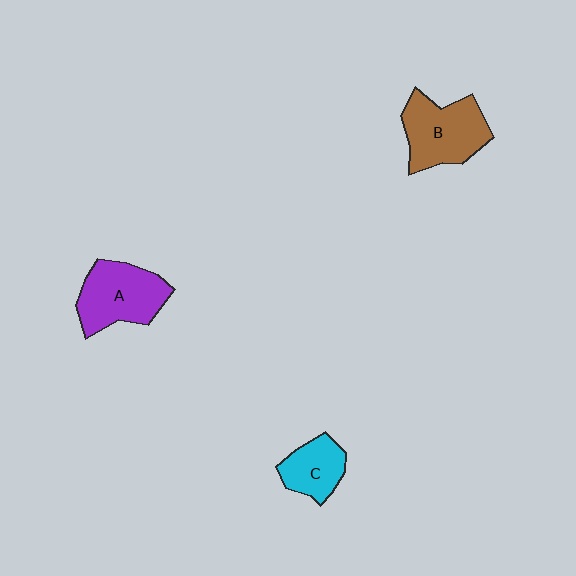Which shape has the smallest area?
Shape C (cyan).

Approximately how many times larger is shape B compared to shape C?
Approximately 1.6 times.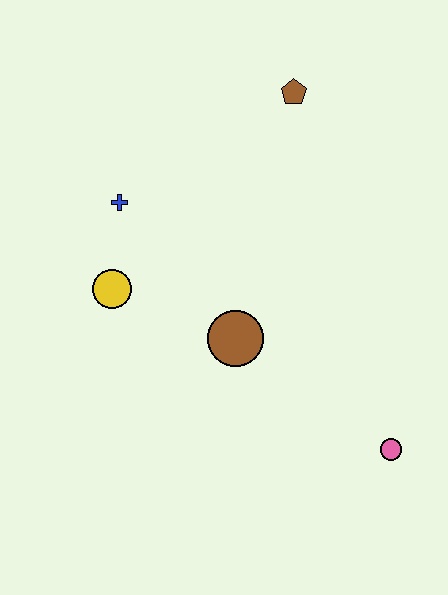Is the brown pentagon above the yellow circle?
Yes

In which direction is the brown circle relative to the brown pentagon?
The brown circle is below the brown pentagon.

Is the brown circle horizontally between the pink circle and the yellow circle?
Yes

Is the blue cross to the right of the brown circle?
No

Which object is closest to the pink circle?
The brown circle is closest to the pink circle.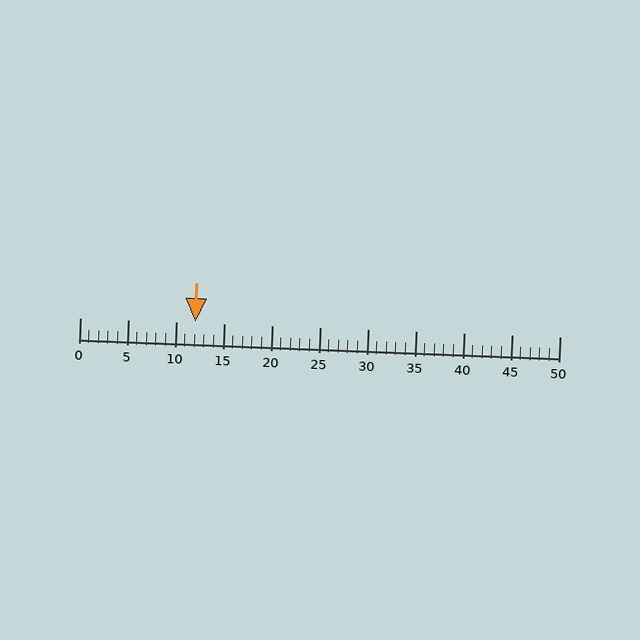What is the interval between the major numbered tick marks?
The major tick marks are spaced 5 units apart.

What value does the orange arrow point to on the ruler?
The orange arrow points to approximately 12.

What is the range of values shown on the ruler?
The ruler shows values from 0 to 50.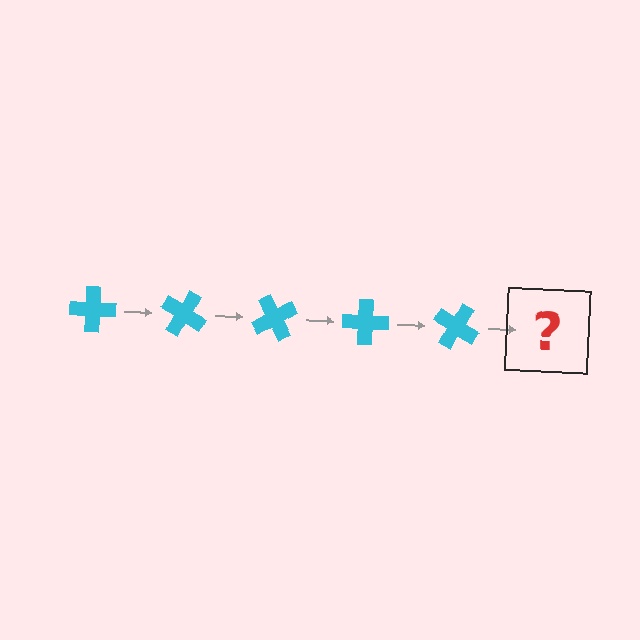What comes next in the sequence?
The next element should be a cyan cross rotated 150 degrees.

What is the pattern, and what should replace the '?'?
The pattern is that the cross rotates 30 degrees each step. The '?' should be a cyan cross rotated 150 degrees.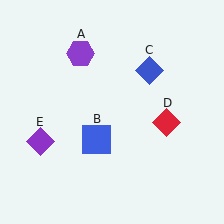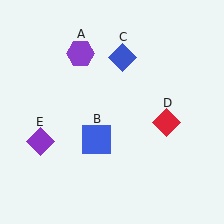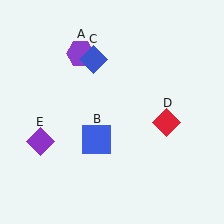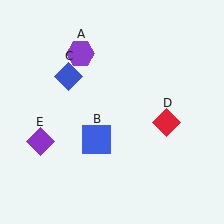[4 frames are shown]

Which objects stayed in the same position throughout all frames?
Purple hexagon (object A) and blue square (object B) and red diamond (object D) and purple diamond (object E) remained stationary.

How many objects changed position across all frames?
1 object changed position: blue diamond (object C).